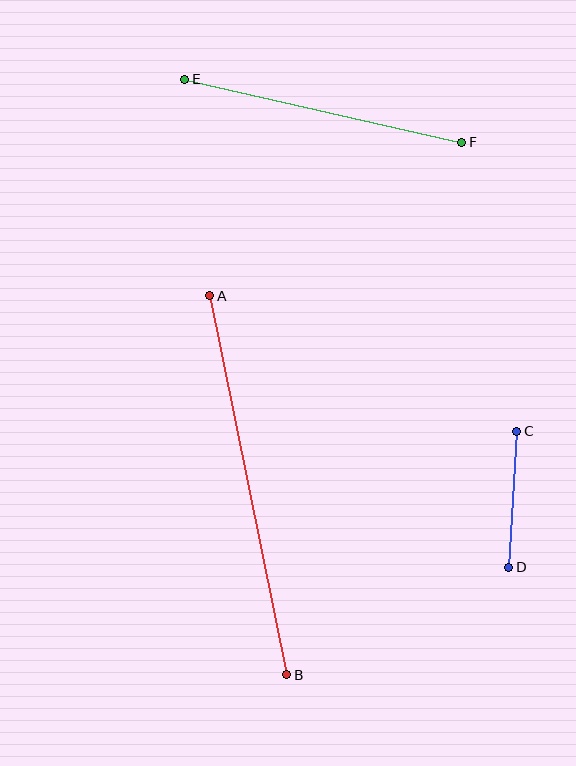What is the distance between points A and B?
The distance is approximately 387 pixels.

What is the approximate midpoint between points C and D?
The midpoint is at approximately (513, 499) pixels.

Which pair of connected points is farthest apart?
Points A and B are farthest apart.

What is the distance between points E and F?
The distance is approximately 284 pixels.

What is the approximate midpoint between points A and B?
The midpoint is at approximately (248, 485) pixels.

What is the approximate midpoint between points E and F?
The midpoint is at approximately (323, 111) pixels.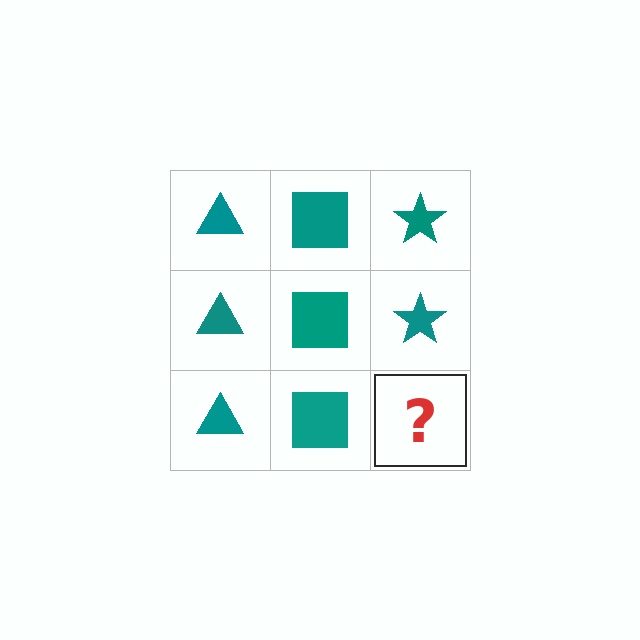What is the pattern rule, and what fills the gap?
The rule is that each column has a consistent shape. The gap should be filled with a teal star.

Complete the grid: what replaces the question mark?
The question mark should be replaced with a teal star.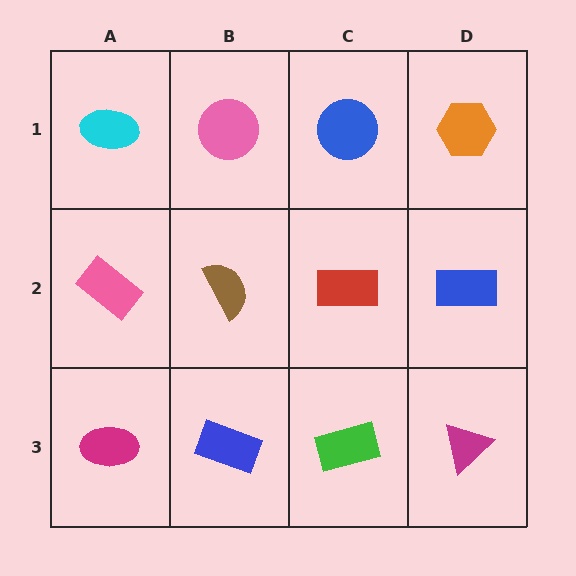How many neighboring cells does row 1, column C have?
3.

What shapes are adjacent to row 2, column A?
A cyan ellipse (row 1, column A), a magenta ellipse (row 3, column A), a brown semicircle (row 2, column B).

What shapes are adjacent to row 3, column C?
A red rectangle (row 2, column C), a blue rectangle (row 3, column B), a magenta triangle (row 3, column D).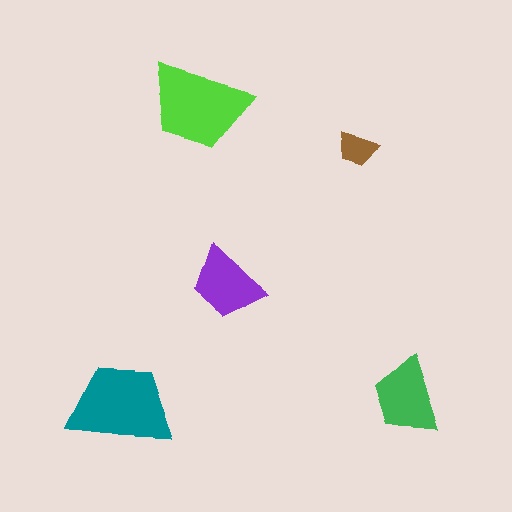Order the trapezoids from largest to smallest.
the teal one, the lime one, the green one, the purple one, the brown one.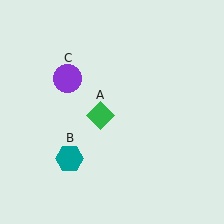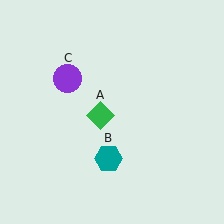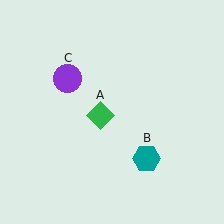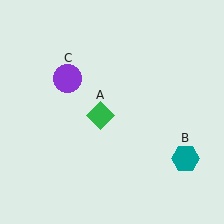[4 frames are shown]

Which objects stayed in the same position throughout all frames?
Green diamond (object A) and purple circle (object C) remained stationary.